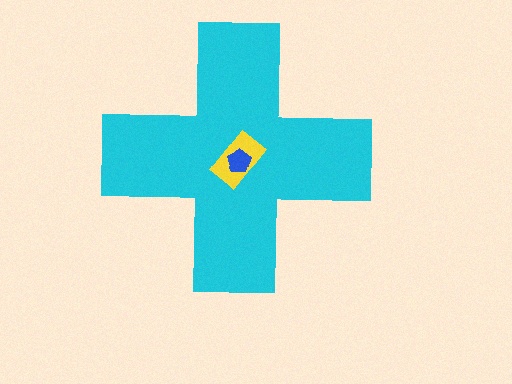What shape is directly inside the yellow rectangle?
The blue pentagon.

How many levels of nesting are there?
3.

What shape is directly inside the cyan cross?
The yellow rectangle.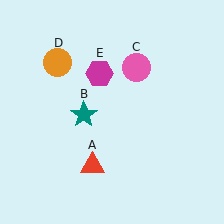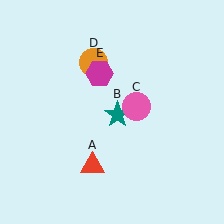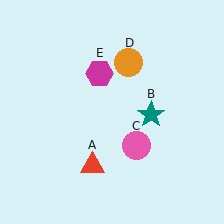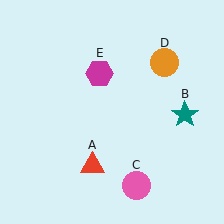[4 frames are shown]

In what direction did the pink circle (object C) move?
The pink circle (object C) moved down.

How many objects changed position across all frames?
3 objects changed position: teal star (object B), pink circle (object C), orange circle (object D).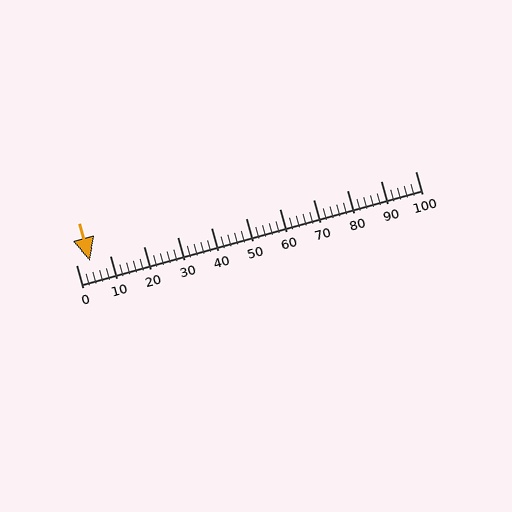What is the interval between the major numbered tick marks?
The major tick marks are spaced 10 units apart.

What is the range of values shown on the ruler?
The ruler shows values from 0 to 100.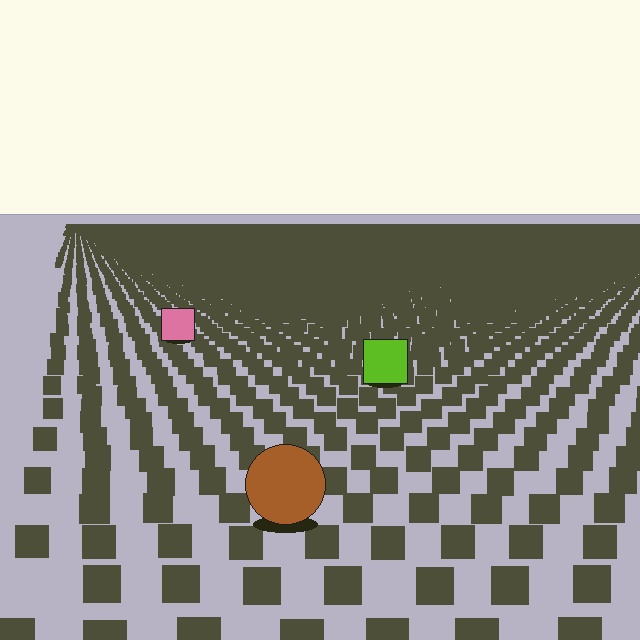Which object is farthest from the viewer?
The pink square is farthest from the viewer. It appears smaller and the ground texture around it is denser.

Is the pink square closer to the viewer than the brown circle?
No. The brown circle is closer — you can tell from the texture gradient: the ground texture is coarser near it.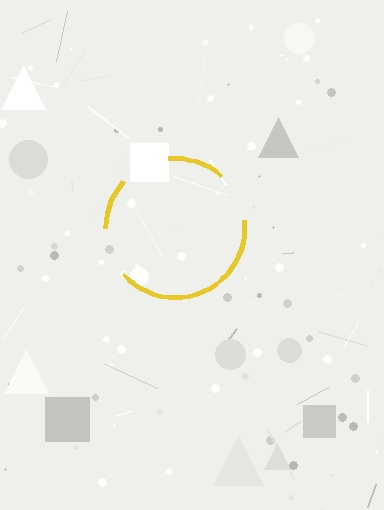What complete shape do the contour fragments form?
The contour fragments form a circle.